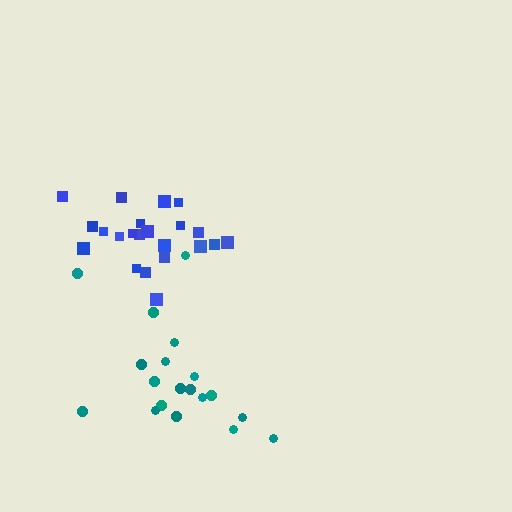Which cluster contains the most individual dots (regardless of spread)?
Blue (23).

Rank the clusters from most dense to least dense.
blue, teal.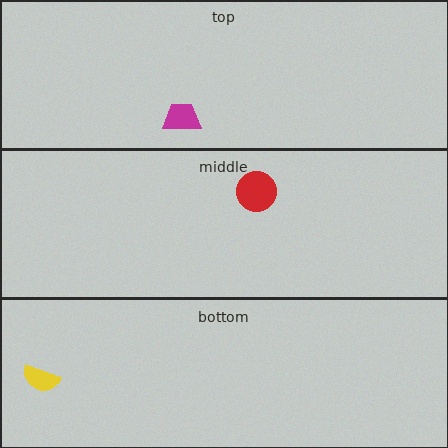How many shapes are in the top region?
1.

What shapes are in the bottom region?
The yellow semicircle.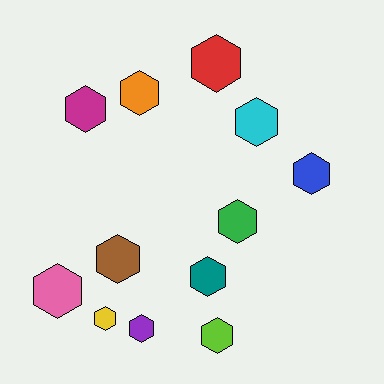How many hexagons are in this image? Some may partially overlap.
There are 12 hexagons.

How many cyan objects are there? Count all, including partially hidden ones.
There is 1 cyan object.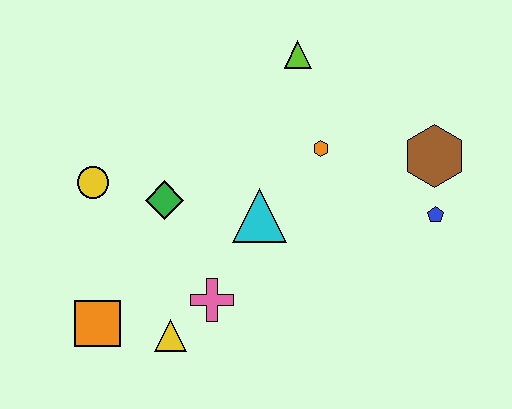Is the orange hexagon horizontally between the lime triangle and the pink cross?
No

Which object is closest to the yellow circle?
The green diamond is closest to the yellow circle.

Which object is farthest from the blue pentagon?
The orange square is farthest from the blue pentagon.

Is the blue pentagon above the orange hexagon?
No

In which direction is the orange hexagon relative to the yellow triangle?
The orange hexagon is above the yellow triangle.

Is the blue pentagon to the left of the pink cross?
No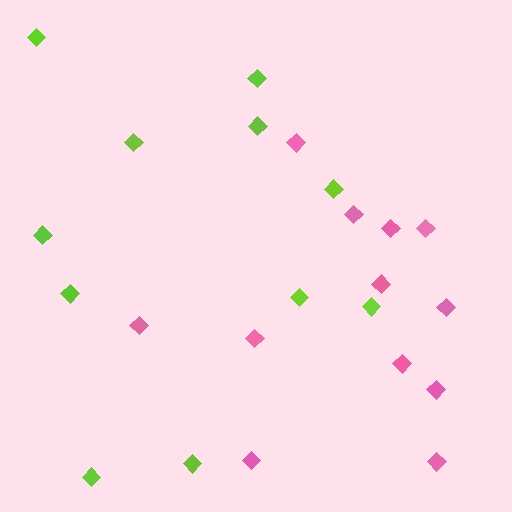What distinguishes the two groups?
There are 2 groups: one group of pink diamonds (12) and one group of lime diamonds (11).